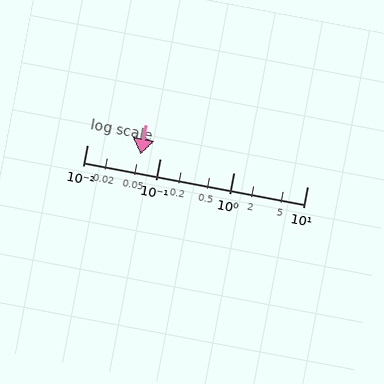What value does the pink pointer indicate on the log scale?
The pointer indicates approximately 0.053.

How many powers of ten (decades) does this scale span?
The scale spans 3 decades, from 0.01 to 10.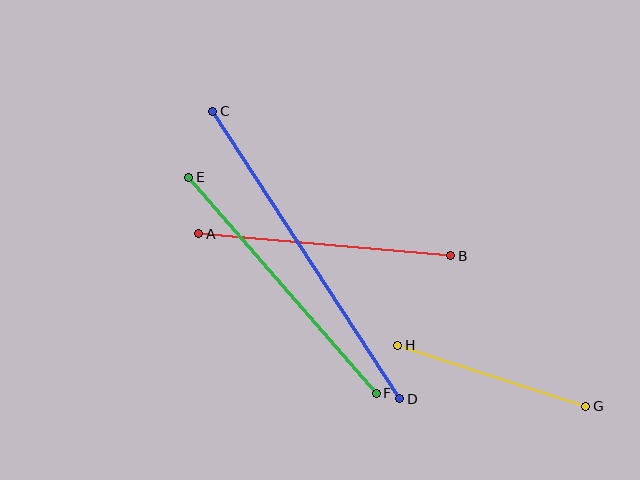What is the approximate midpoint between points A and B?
The midpoint is at approximately (325, 245) pixels.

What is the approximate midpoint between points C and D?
The midpoint is at approximately (306, 255) pixels.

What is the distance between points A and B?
The distance is approximately 253 pixels.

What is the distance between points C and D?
The distance is approximately 343 pixels.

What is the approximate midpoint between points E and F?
The midpoint is at approximately (283, 285) pixels.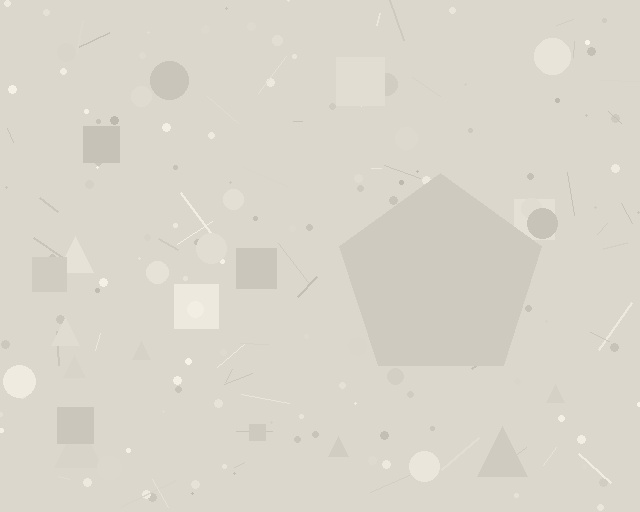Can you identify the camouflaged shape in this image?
The camouflaged shape is a pentagon.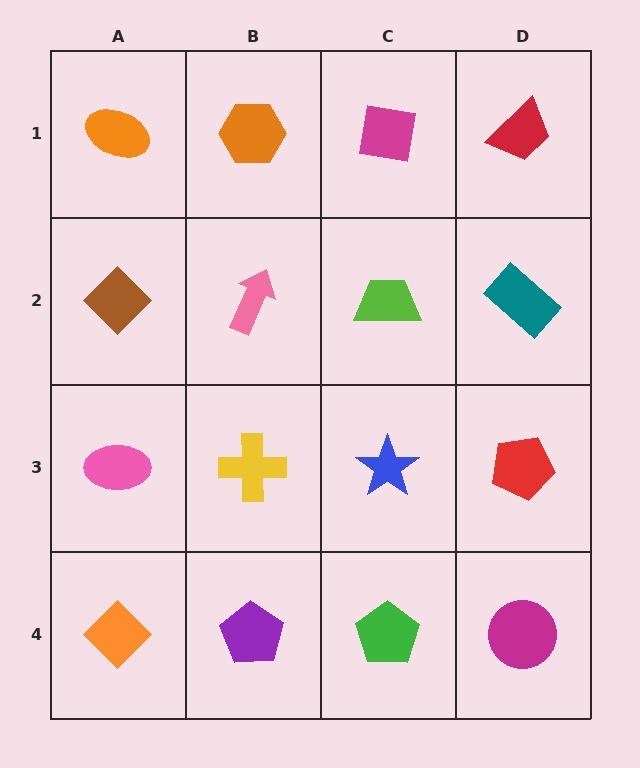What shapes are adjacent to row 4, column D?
A red pentagon (row 3, column D), a green pentagon (row 4, column C).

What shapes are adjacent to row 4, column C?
A blue star (row 3, column C), a purple pentagon (row 4, column B), a magenta circle (row 4, column D).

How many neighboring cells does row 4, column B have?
3.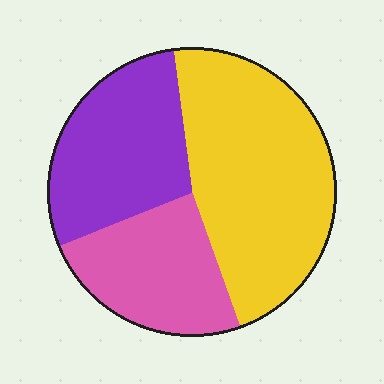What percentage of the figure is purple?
Purple takes up between a sixth and a third of the figure.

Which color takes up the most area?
Yellow, at roughly 45%.